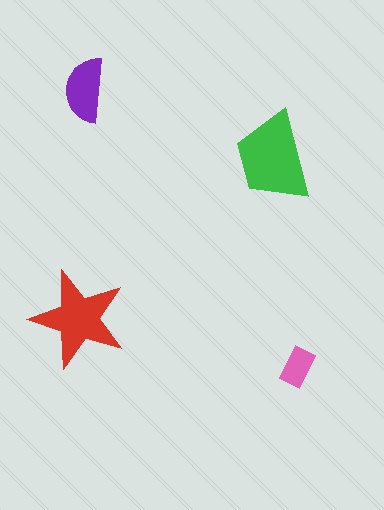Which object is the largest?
The green trapezoid.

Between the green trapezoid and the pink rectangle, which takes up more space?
The green trapezoid.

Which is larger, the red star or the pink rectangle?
The red star.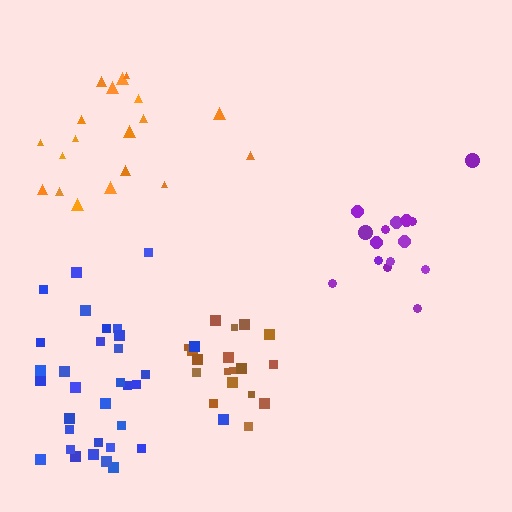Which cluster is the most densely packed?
Brown.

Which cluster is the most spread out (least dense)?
Orange.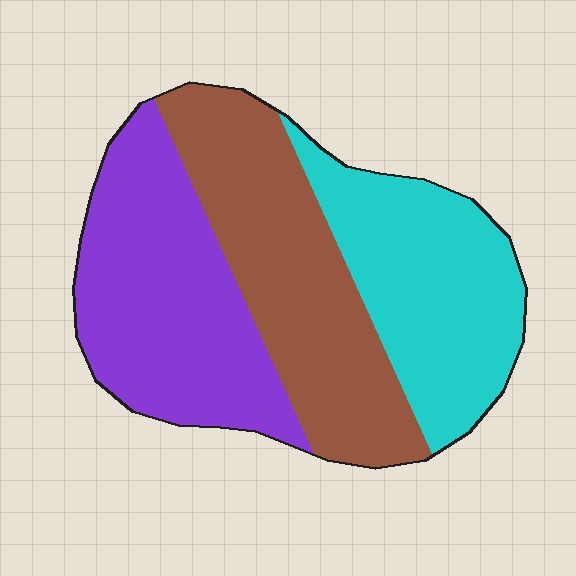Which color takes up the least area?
Cyan, at roughly 30%.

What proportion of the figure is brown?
Brown covers about 35% of the figure.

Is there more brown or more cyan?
Brown.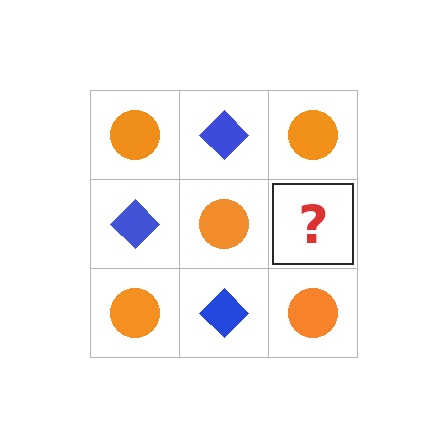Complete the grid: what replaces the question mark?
The question mark should be replaced with a blue diamond.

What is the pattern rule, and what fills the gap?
The rule is that it alternates orange circle and blue diamond in a checkerboard pattern. The gap should be filled with a blue diamond.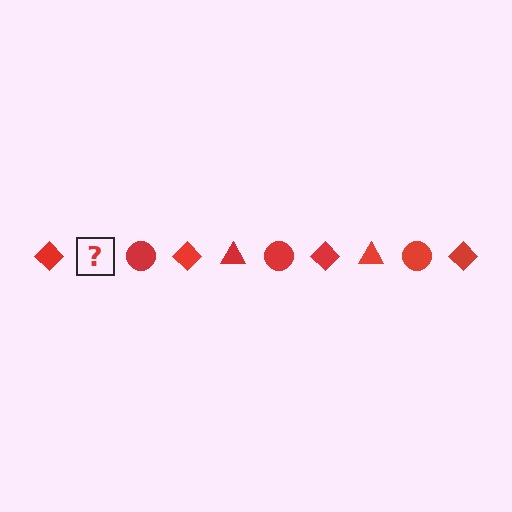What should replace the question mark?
The question mark should be replaced with a red triangle.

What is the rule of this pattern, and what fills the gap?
The rule is that the pattern cycles through diamond, triangle, circle shapes in red. The gap should be filled with a red triangle.